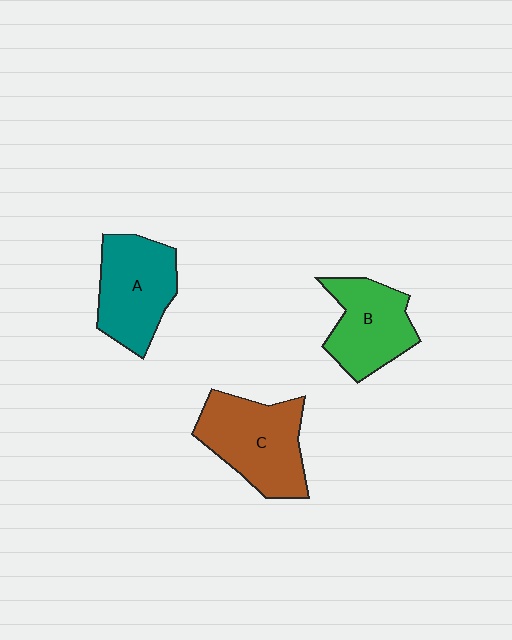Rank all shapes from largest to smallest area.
From largest to smallest: C (brown), A (teal), B (green).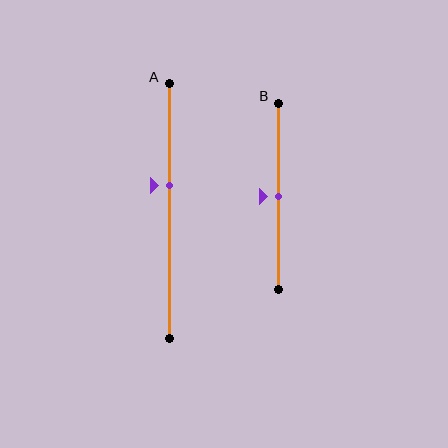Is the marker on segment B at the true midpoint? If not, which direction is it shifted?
Yes, the marker on segment B is at the true midpoint.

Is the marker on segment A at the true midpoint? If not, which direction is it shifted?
No, the marker on segment A is shifted upward by about 10% of the segment length.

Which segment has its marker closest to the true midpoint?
Segment B has its marker closest to the true midpoint.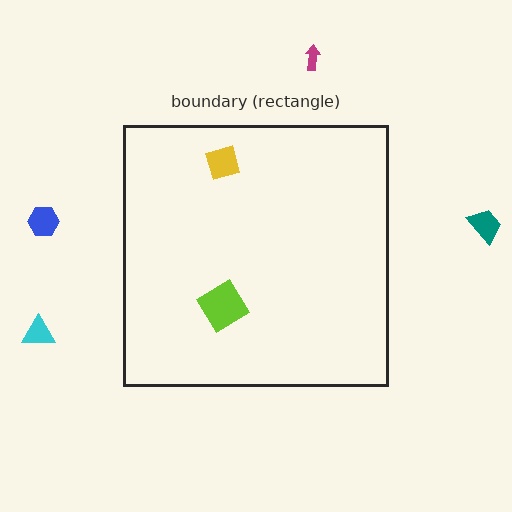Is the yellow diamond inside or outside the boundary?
Inside.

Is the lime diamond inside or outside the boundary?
Inside.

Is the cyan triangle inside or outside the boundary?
Outside.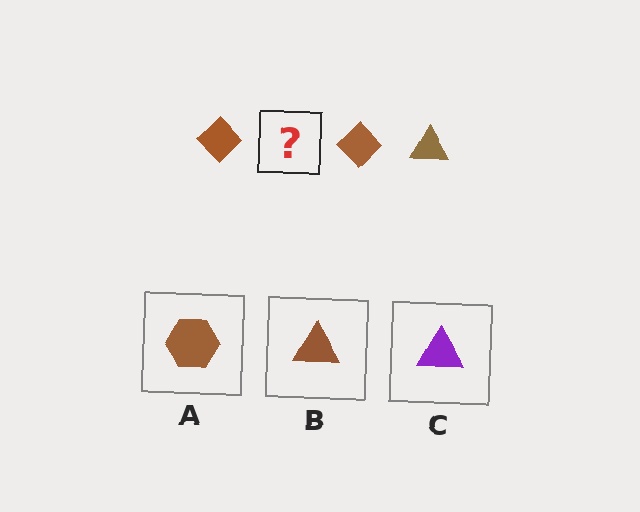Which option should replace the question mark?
Option B.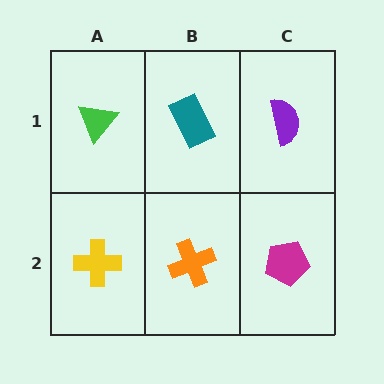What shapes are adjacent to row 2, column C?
A purple semicircle (row 1, column C), an orange cross (row 2, column B).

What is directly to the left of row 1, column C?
A teal rectangle.